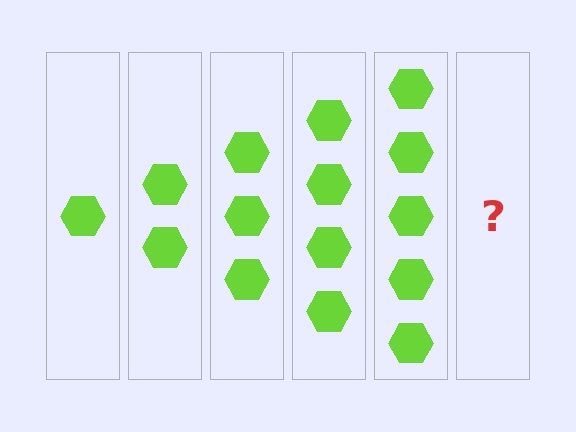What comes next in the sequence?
The next element should be 6 hexagons.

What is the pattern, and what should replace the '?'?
The pattern is that each step adds one more hexagon. The '?' should be 6 hexagons.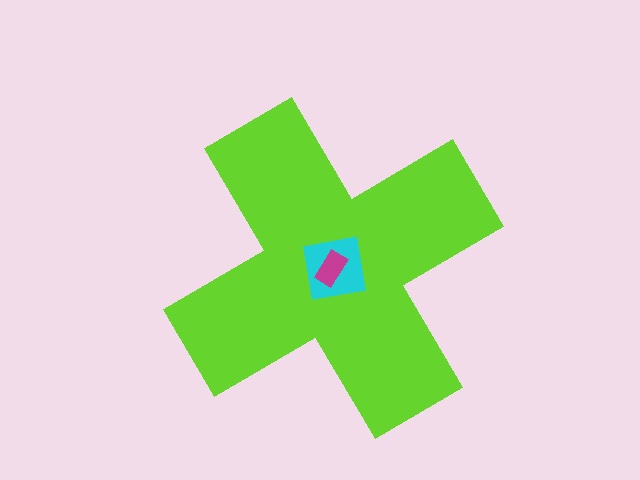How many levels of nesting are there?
3.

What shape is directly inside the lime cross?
The cyan square.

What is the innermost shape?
The magenta rectangle.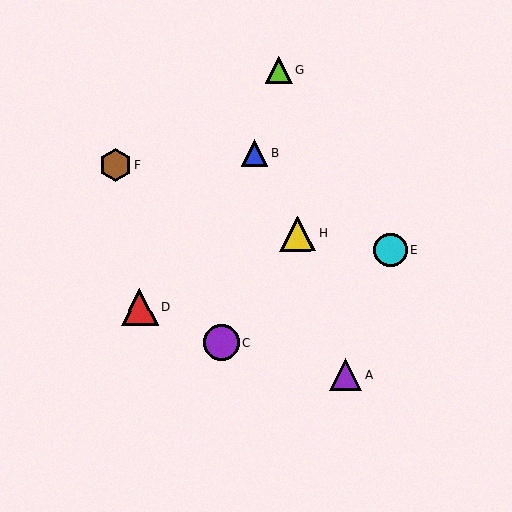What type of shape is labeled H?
Shape H is a yellow triangle.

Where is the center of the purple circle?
The center of the purple circle is at (221, 343).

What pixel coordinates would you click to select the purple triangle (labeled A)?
Click at (345, 375) to select the purple triangle A.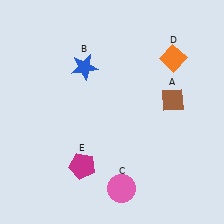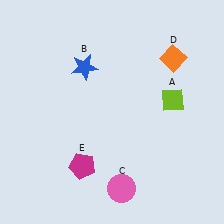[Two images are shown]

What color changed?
The diamond (A) changed from brown in Image 1 to lime in Image 2.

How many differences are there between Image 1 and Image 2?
There is 1 difference between the two images.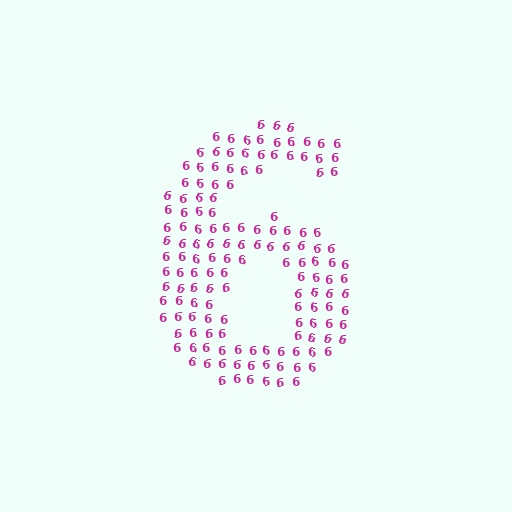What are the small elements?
The small elements are digit 6's.